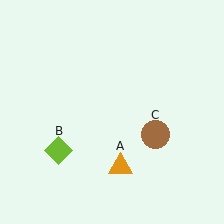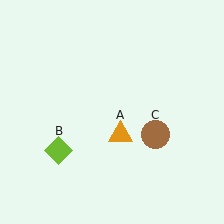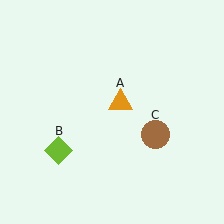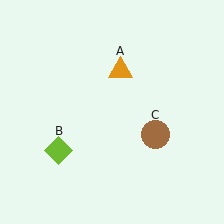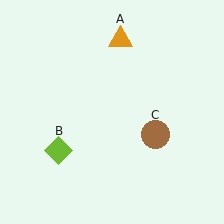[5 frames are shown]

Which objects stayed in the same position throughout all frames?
Lime diamond (object B) and brown circle (object C) remained stationary.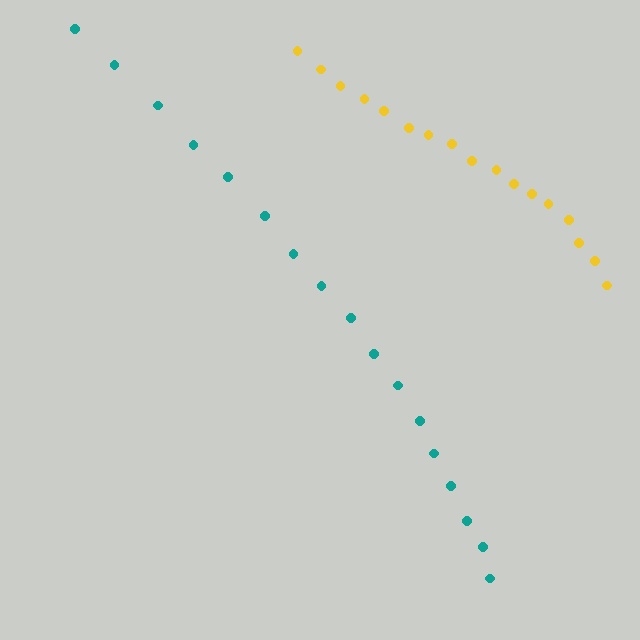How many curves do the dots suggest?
There are 2 distinct paths.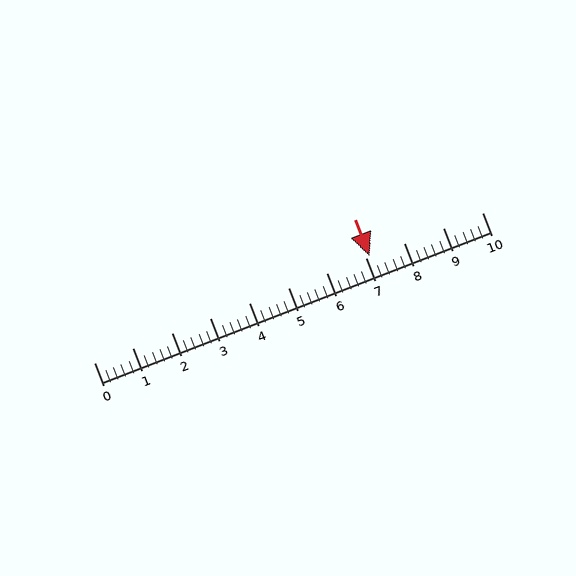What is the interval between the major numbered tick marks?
The major tick marks are spaced 1 units apart.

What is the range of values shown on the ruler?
The ruler shows values from 0 to 10.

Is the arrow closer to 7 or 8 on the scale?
The arrow is closer to 7.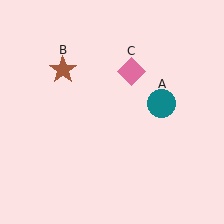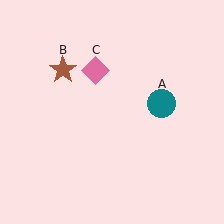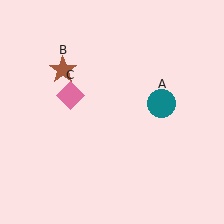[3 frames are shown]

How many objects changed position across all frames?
1 object changed position: pink diamond (object C).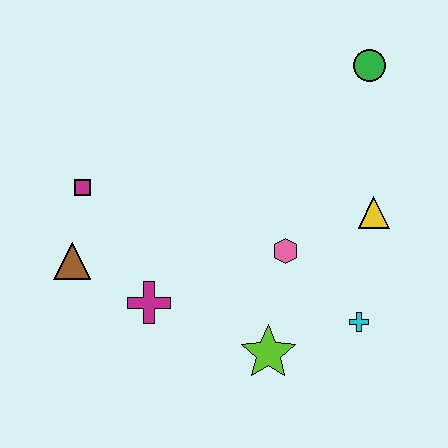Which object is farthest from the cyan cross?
The magenta square is farthest from the cyan cross.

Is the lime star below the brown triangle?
Yes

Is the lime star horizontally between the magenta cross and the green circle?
Yes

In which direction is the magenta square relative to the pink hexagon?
The magenta square is to the left of the pink hexagon.